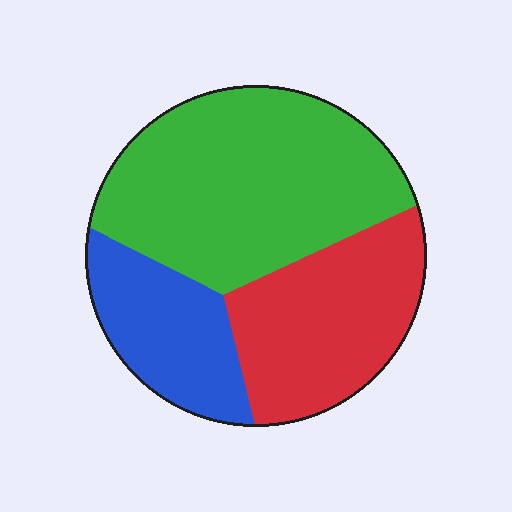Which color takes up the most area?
Green, at roughly 50%.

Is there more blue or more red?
Red.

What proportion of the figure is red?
Red takes up about one third (1/3) of the figure.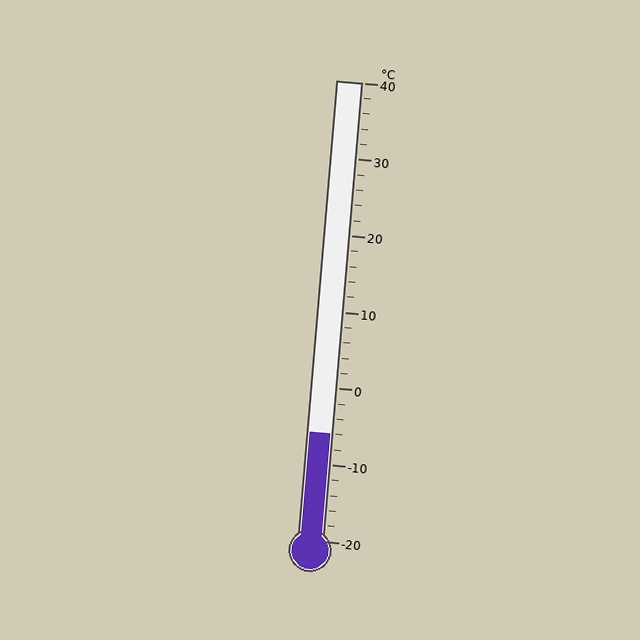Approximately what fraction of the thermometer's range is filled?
The thermometer is filled to approximately 25% of its range.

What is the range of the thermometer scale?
The thermometer scale ranges from -20°C to 40°C.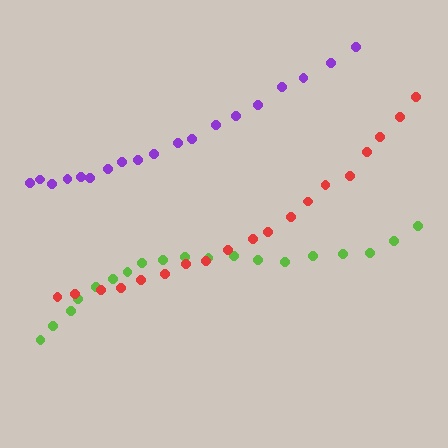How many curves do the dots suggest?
There are 3 distinct paths.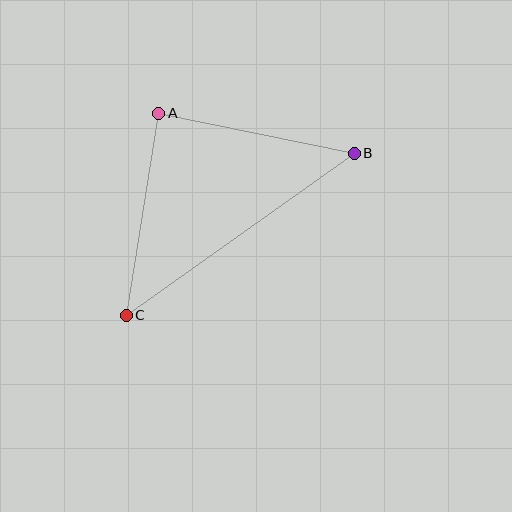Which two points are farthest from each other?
Points B and C are farthest from each other.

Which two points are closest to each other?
Points A and B are closest to each other.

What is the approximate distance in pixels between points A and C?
The distance between A and C is approximately 205 pixels.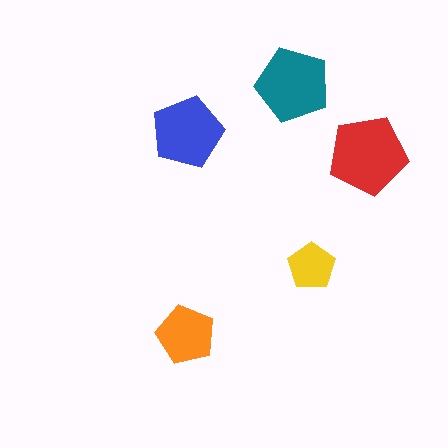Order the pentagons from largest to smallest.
the red one, the teal one, the blue one, the orange one, the yellow one.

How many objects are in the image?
There are 5 objects in the image.